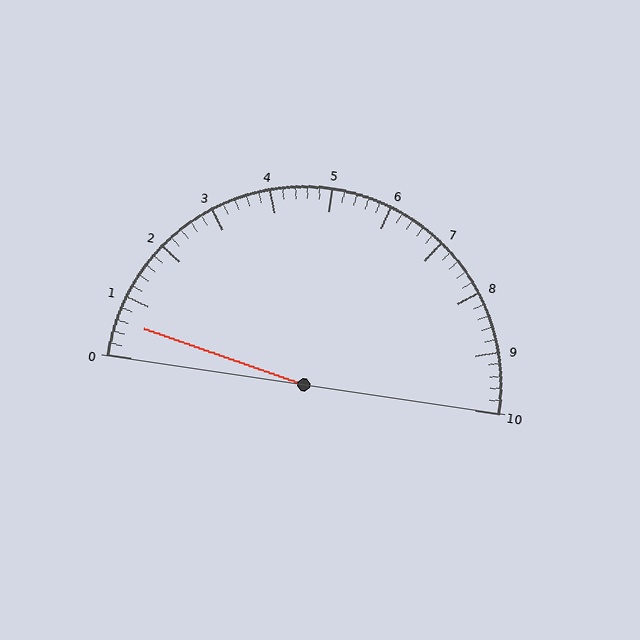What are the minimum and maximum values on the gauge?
The gauge ranges from 0 to 10.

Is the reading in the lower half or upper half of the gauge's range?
The reading is in the lower half of the range (0 to 10).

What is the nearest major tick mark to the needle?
The nearest major tick mark is 1.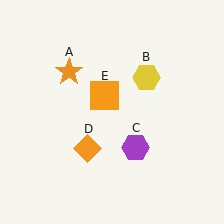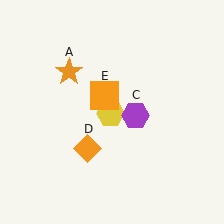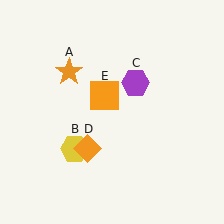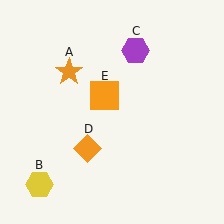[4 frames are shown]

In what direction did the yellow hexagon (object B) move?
The yellow hexagon (object B) moved down and to the left.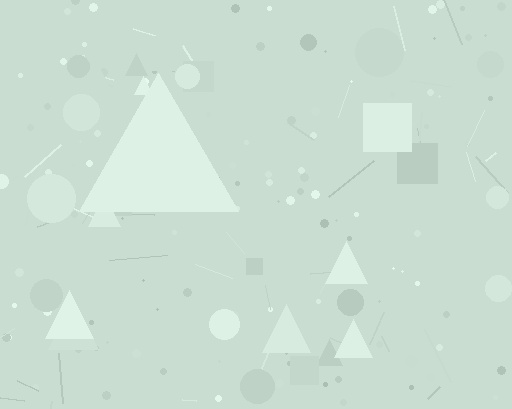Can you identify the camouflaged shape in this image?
The camouflaged shape is a triangle.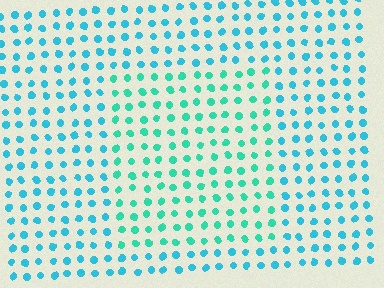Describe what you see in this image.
The image is filled with small cyan elements in a uniform arrangement. A rectangle-shaped region is visible where the elements are tinted to a slightly different hue, forming a subtle color boundary.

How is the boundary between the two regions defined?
The boundary is defined purely by a slight shift in hue (about 28 degrees). Spacing, size, and orientation are identical on both sides.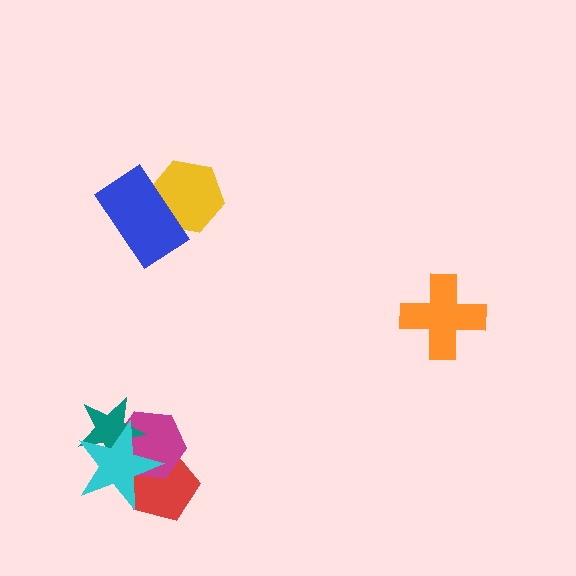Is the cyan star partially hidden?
No, no other shape covers it.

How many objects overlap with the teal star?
2 objects overlap with the teal star.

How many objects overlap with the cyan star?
3 objects overlap with the cyan star.